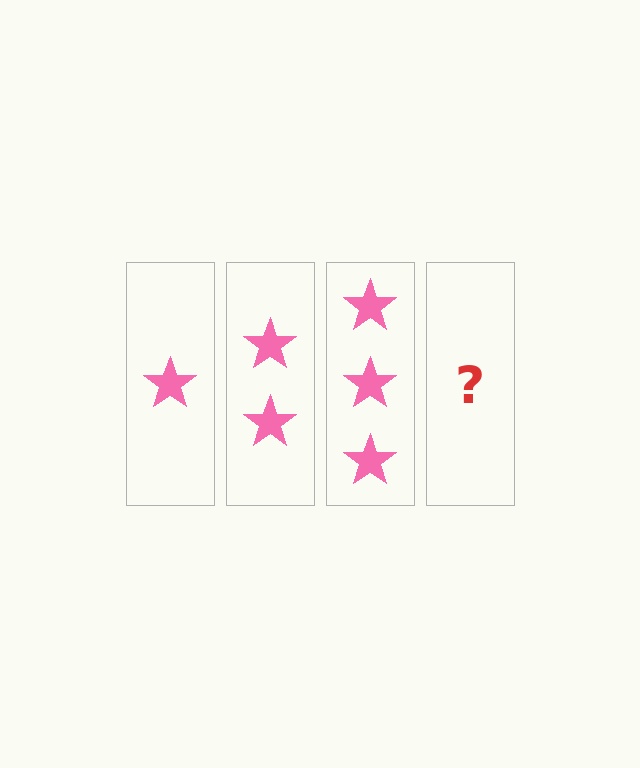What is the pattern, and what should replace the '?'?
The pattern is that each step adds one more star. The '?' should be 4 stars.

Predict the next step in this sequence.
The next step is 4 stars.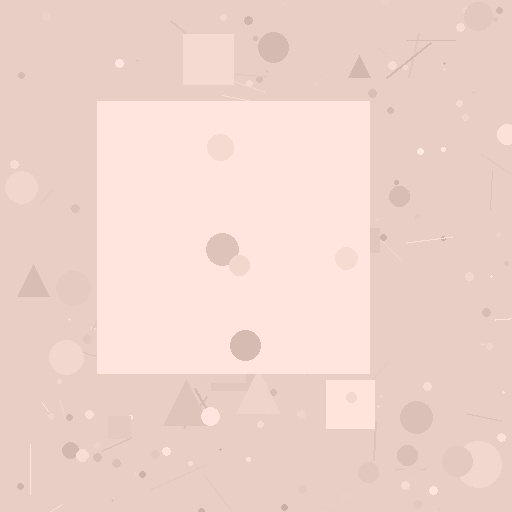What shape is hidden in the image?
A square is hidden in the image.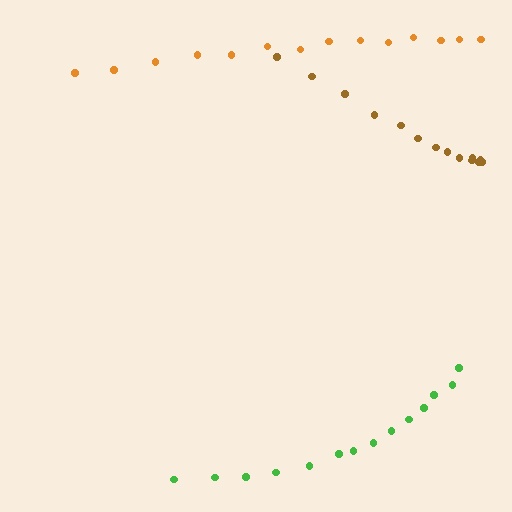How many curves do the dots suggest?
There are 3 distinct paths.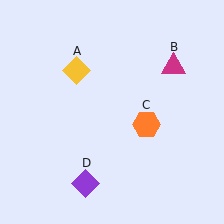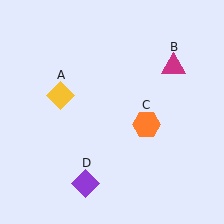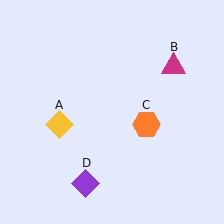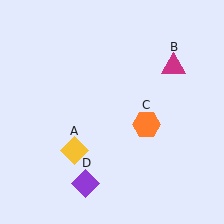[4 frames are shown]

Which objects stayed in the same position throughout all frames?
Magenta triangle (object B) and orange hexagon (object C) and purple diamond (object D) remained stationary.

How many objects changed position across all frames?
1 object changed position: yellow diamond (object A).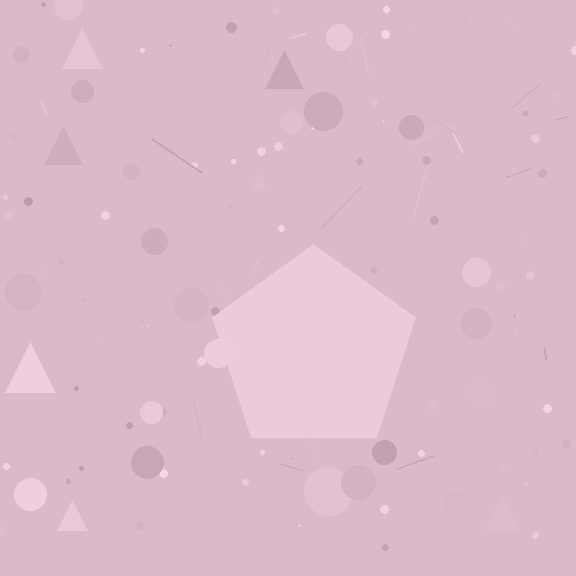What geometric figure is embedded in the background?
A pentagon is embedded in the background.